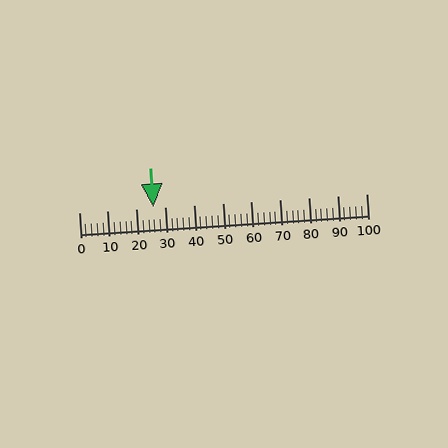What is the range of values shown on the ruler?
The ruler shows values from 0 to 100.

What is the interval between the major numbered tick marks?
The major tick marks are spaced 10 units apart.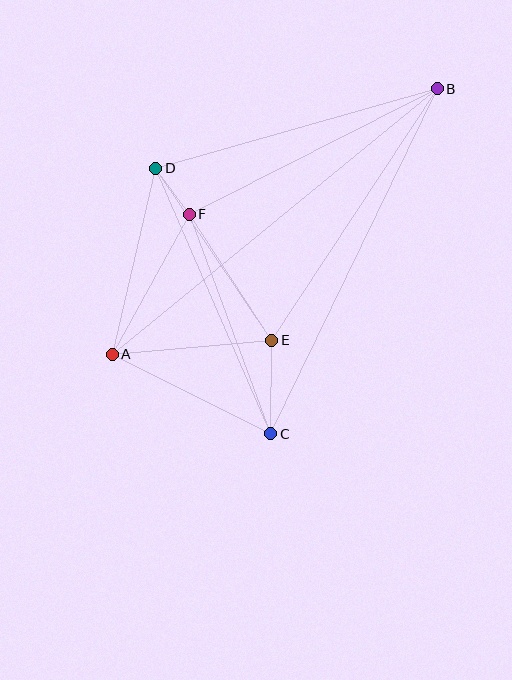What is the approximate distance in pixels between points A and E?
The distance between A and E is approximately 160 pixels.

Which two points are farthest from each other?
Points A and B are farthest from each other.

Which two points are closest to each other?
Points D and F are closest to each other.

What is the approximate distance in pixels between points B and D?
The distance between B and D is approximately 292 pixels.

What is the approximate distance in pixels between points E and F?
The distance between E and F is approximately 151 pixels.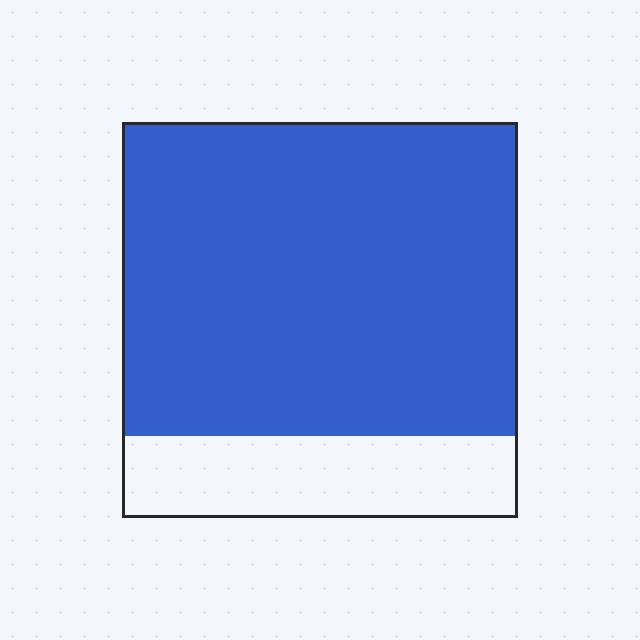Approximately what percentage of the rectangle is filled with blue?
Approximately 80%.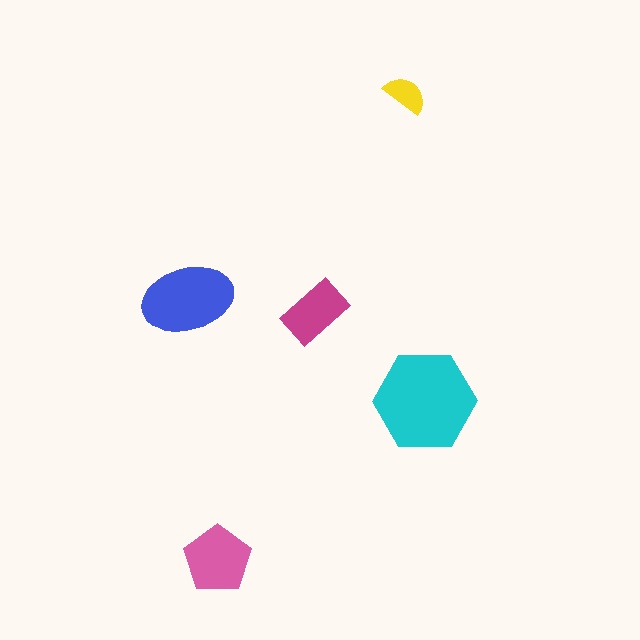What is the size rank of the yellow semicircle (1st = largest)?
5th.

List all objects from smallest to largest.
The yellow semicircle, the magenta rectangle, the pink pentagon, the blue ellipse, the cyan hexagon.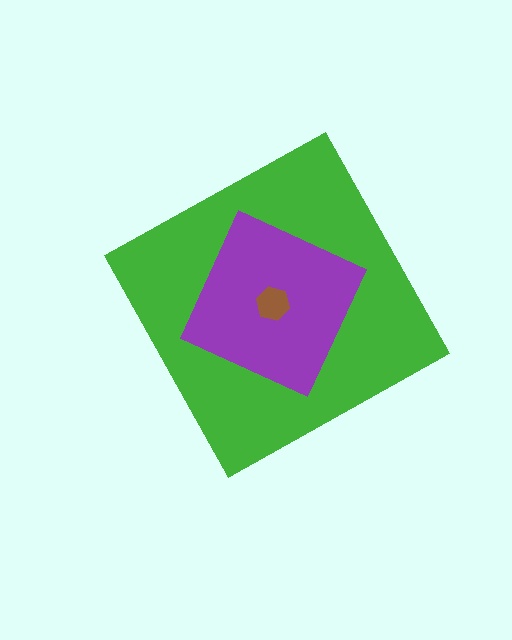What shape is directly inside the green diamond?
The purple square.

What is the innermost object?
The brown hexagon.